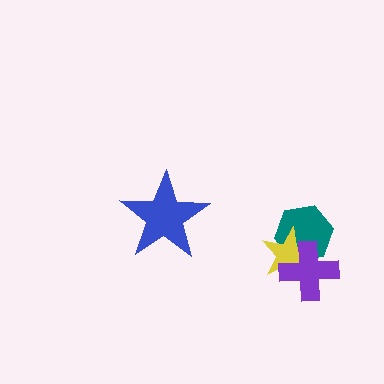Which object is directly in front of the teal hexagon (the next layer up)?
The yellow star is directly in front of the teal hexagon.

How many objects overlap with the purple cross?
2 objects overlap with the purple cross.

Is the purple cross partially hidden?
No, no other shape covers it.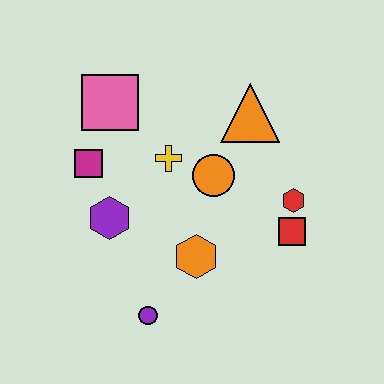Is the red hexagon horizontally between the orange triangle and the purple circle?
No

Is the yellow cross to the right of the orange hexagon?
No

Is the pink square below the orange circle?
No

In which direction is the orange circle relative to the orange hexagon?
The orange circle is above the orange hexagon.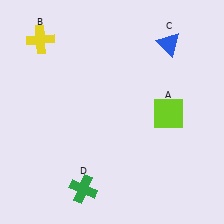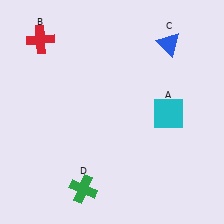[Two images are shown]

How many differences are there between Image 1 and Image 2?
There are 2 differences between the two images.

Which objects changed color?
A changed from lime to cyan. B changed from yellow to red.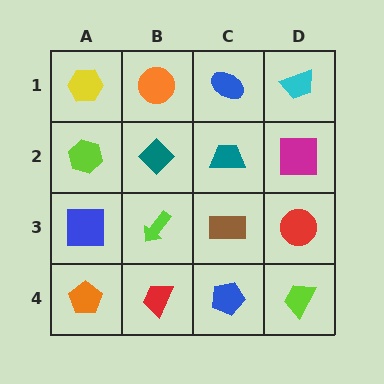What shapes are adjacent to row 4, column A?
A blue square (row 3, column A), a red trapezoid (row 4, column B).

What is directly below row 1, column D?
A magenta square.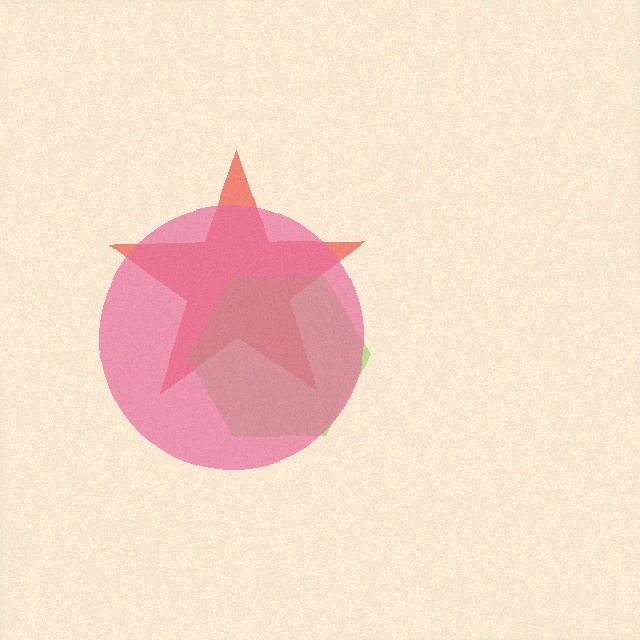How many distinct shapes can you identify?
There are 3 distinct shapes: a red star, a lime hexagon, a pink circle.